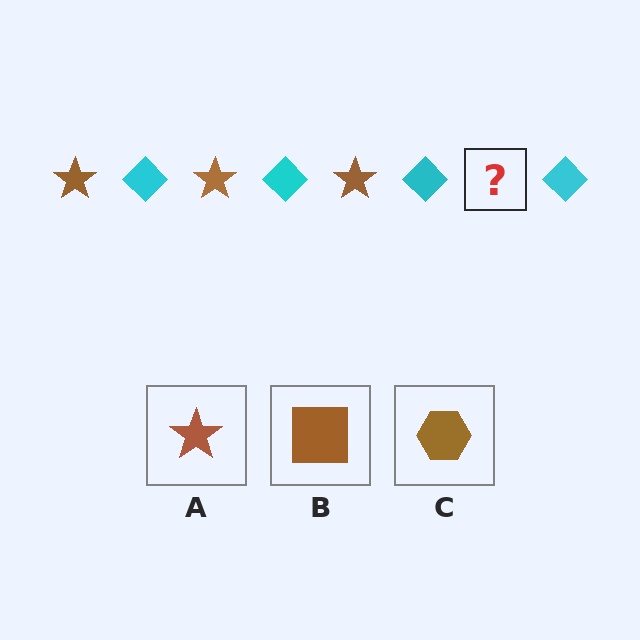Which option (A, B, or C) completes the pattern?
A.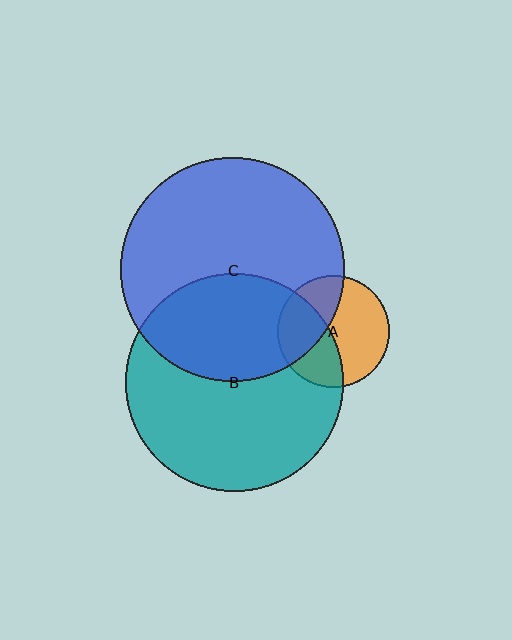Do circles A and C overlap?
Yes.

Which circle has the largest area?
Circle C (blue).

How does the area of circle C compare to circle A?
Approximately 4.0 times.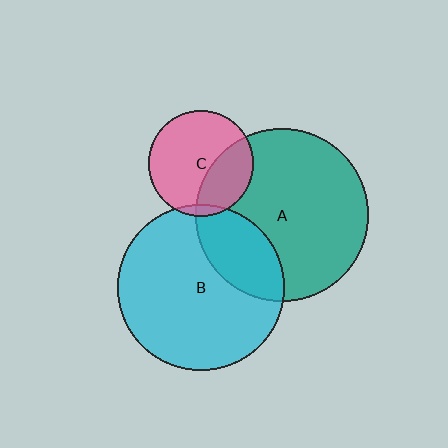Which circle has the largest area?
Circle A (teal).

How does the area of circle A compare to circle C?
Approximately 2.7 times.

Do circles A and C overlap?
Yes.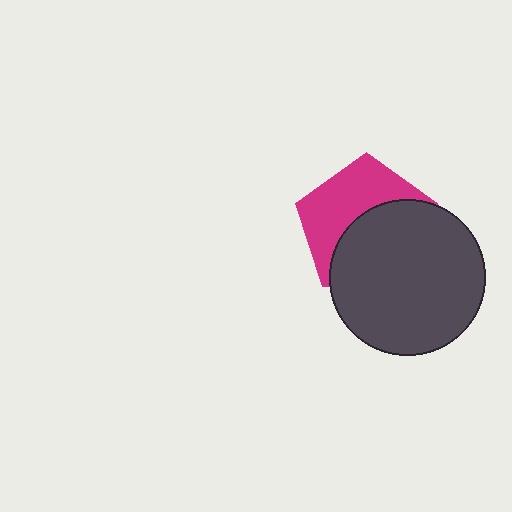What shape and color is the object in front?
The object in front is a dark gray circle.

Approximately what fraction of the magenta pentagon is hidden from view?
Roughly 53% of the magenta pentagon is hidden behind the dark gray circle.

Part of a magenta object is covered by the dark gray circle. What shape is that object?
It is a pentagon.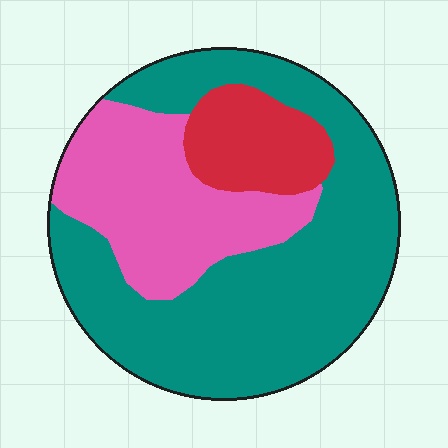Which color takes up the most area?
Teal, at roughly 60%.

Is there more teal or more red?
Teal.